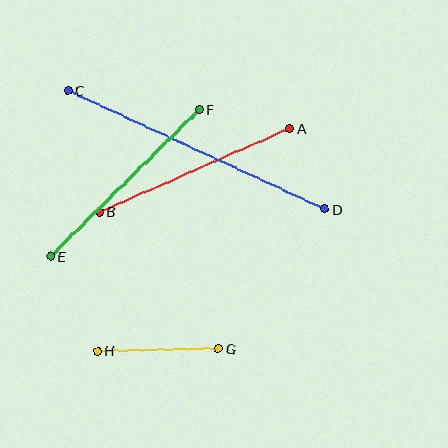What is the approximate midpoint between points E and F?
The midpoint is at approximately (125, 183) pixels.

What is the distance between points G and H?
The distance is approximately 121 pixels.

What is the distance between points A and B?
The distance is approximately 208 pixels.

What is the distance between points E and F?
The distance is approximately 209 pixels.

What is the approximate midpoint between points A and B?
The midpoint is at approximately (195, 170) pixels.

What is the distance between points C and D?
The distance is approximately 283 pixels.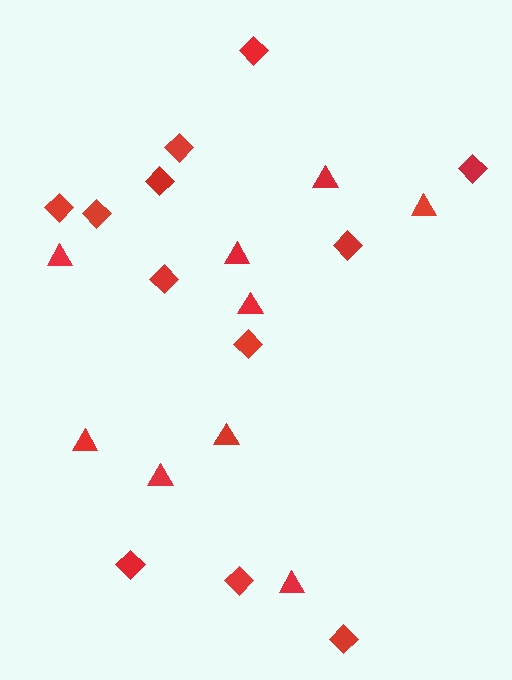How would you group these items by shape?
There are 2 groups: one group of diamonds (12) and one group of triangles (9).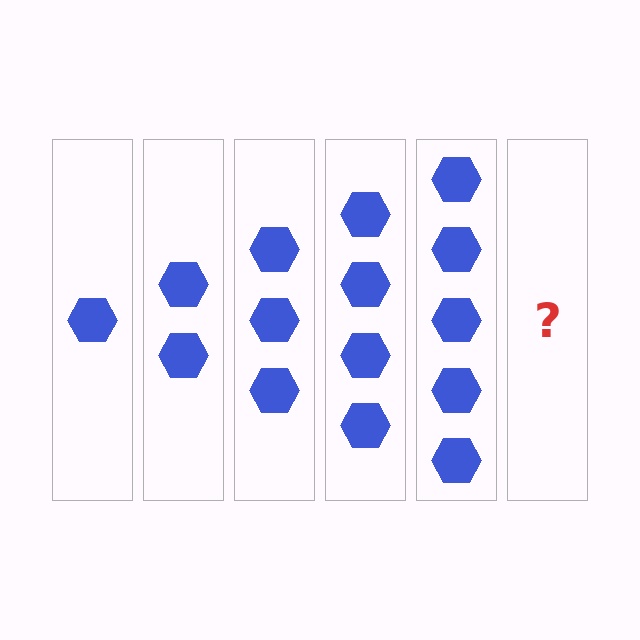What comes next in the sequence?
The next element should be 6 hexagons.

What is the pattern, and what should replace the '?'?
The pattern is that each step adds one more hexagon. The '?' should be 6 hexagons.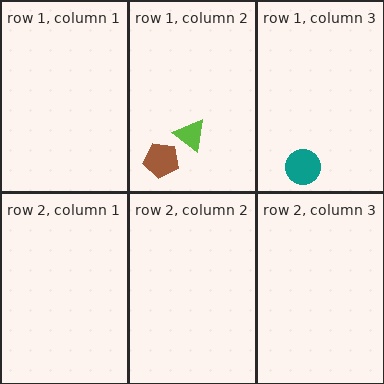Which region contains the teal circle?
The row 1, column 3 region.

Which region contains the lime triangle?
The row 1, column 2 region.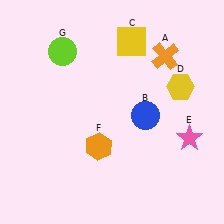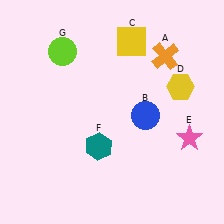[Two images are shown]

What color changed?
The hexagon (F) changed from orange in Image 1 to teal in Image 2.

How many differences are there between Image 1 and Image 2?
There is 1 difference between the two images.